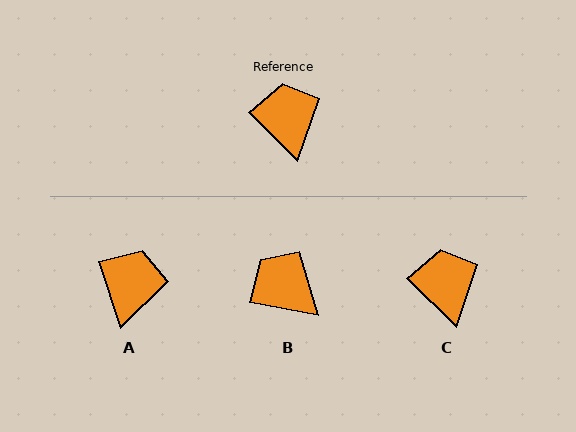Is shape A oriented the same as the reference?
No, it is off by about 27 degrees.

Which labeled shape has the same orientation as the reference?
C.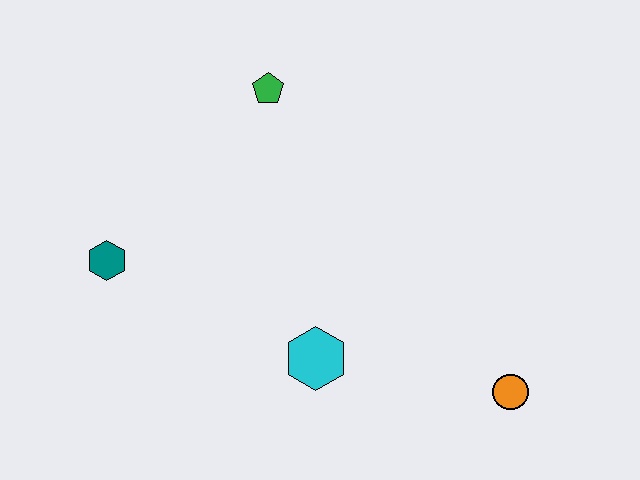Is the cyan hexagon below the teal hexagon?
Yes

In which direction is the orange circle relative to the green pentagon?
The orange circle is below the green pentagon.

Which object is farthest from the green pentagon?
The orange circle is farthest from the green pentagon.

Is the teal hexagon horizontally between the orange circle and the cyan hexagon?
No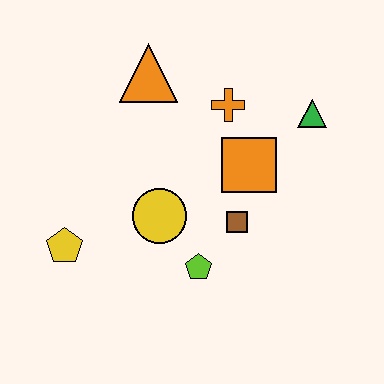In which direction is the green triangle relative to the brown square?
The green triangle is above the brown square.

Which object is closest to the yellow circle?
The lime pentagon is closest to the yellow circle.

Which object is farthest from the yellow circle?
The green triangle is farthest from the yellow circle.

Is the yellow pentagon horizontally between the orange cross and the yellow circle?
No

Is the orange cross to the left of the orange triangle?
No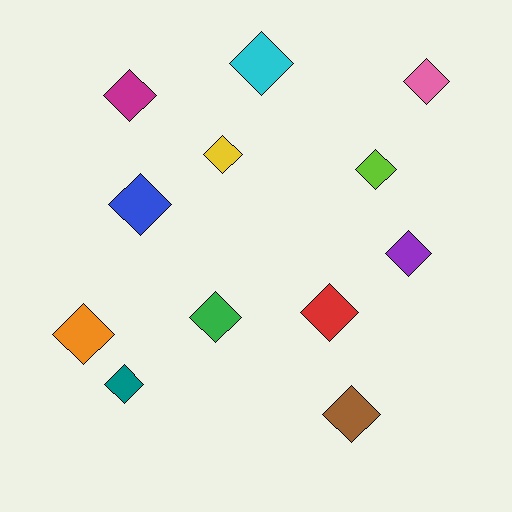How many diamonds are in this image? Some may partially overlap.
There are 12 diamonds.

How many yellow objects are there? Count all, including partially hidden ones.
There is 1 yellow object.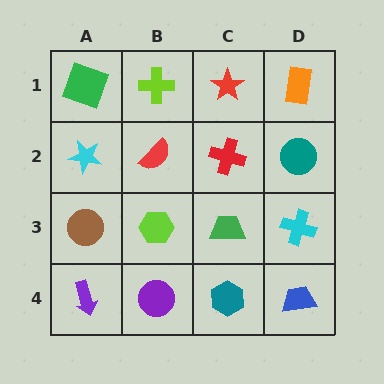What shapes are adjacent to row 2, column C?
A red star (row 1, column C), a green trapezoid (row 3, column C), a red semicircle (row 2, column B), a teal circle (row 2, column D).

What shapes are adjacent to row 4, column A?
A brown circle (row 3, column A), a purple circle (row 4, column B).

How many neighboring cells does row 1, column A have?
2.